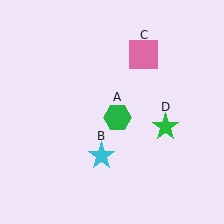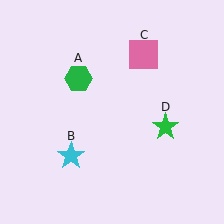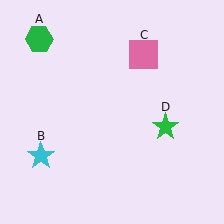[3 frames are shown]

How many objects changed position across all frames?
2 objects changed position: green hexagon (object A), cyan star (object B).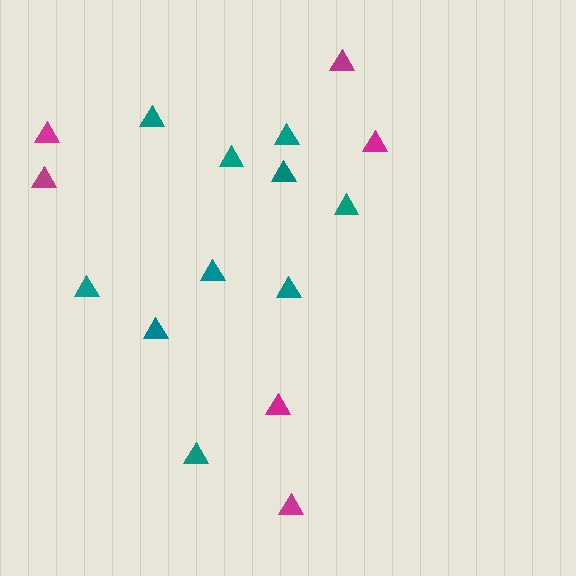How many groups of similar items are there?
There are 2 groups: one group of magenta triangles (6) and one group of teal triangles (10).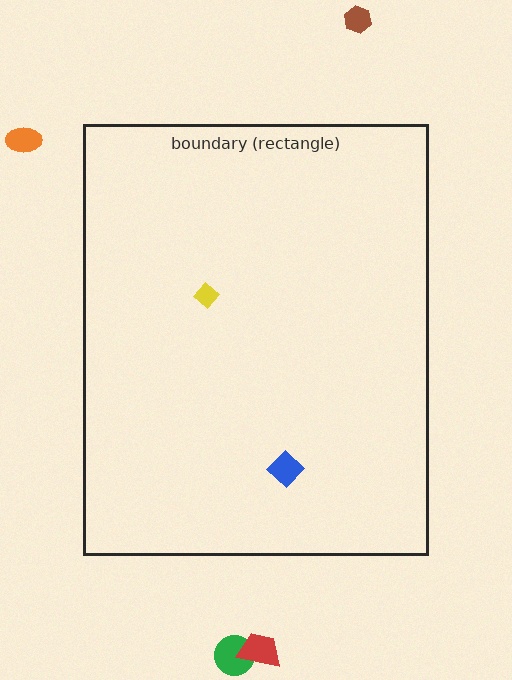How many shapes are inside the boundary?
2 inside, 4 outside.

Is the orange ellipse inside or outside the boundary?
Outside.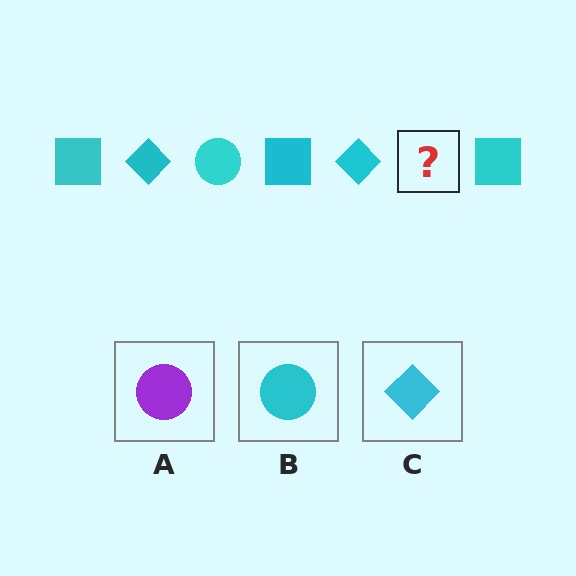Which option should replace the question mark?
Option B.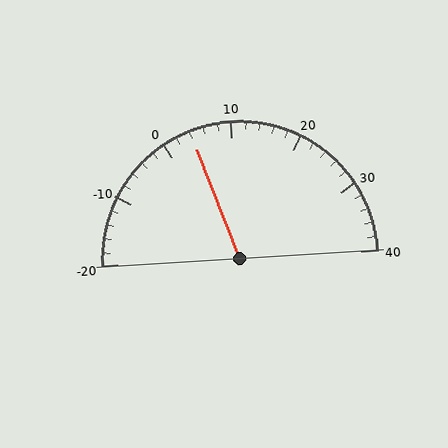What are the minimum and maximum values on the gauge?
The gauge ranges from -20 to 40.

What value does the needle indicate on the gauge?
The needle indicates approximately 4.